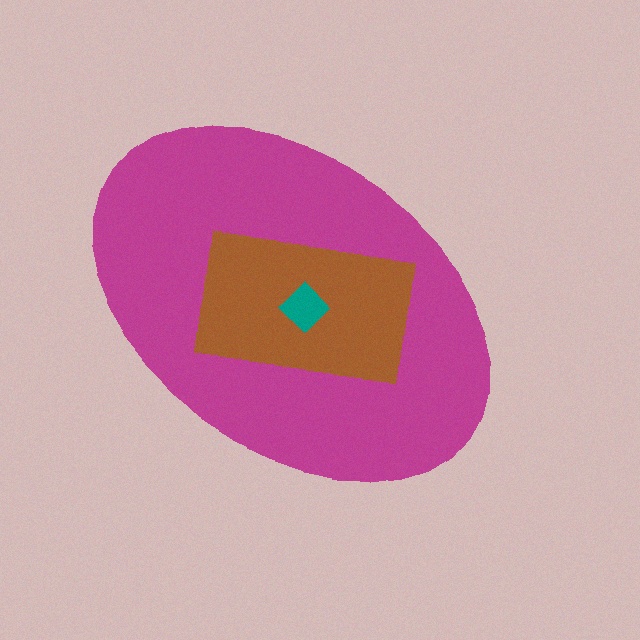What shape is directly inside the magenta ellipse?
The brown rectangle.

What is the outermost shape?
The magenta ellipse.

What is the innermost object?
The teal diamond.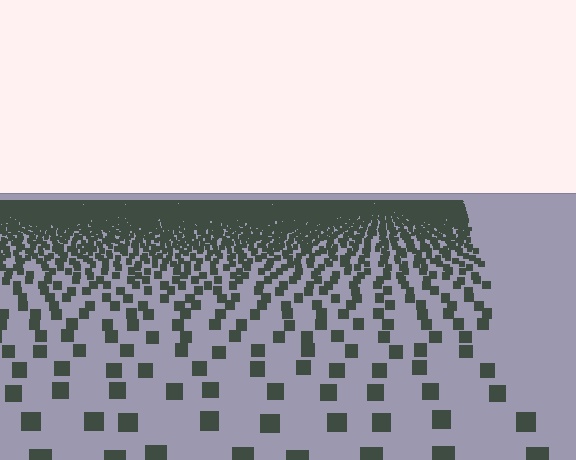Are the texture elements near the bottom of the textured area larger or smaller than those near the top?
Larger. Near the bottom, elements are closer to the viewer and appear at a bigger on-screen size.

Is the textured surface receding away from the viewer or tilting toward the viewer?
The surface is receding away from the viewer. Texture elements get smaller and denser toward the top.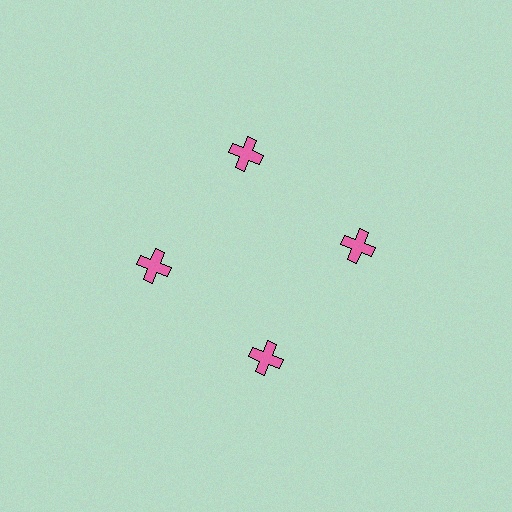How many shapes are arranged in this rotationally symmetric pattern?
There are 4 shapes, arranged in 4 groups of 1.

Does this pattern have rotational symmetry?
Yes, this pattern has 4-fold rotational symmetry. It looks the same after rotating 90 degrees around the center.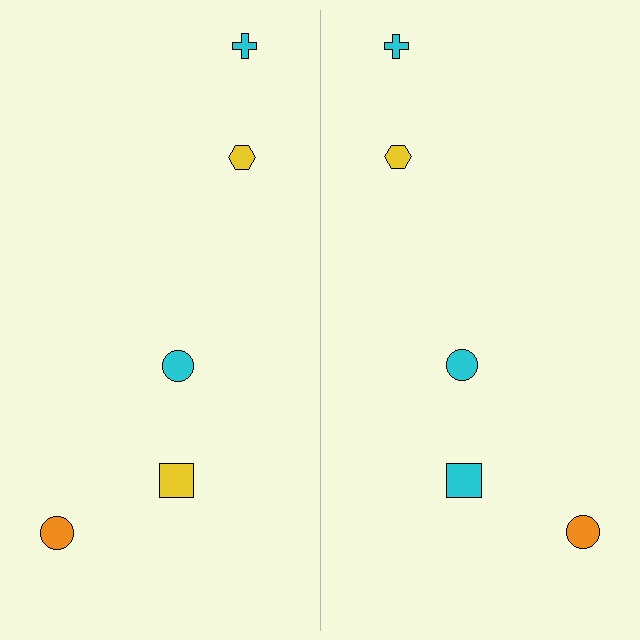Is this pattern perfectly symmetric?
No, the pattern is not perfectly symmetric. The cyan square on the right side breaks the symmetry — its mirror counterpart is yellow.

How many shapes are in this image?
There are 10 shapes in this image.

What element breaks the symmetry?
The cyan square on the right side breaks the symmetry — its mirror counterpart is yellow.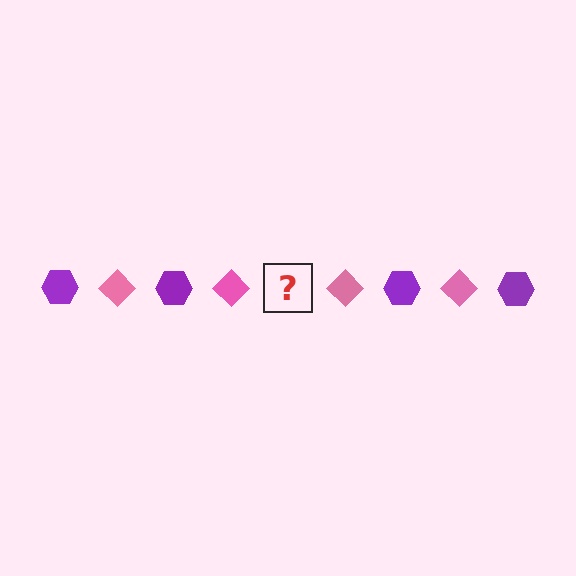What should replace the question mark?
The question mark should be replaced with a purple hexagon.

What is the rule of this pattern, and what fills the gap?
The rule is that the pattern alternates between purple hexagon and pink diamond. The gap should be filled with a purple hexagon.